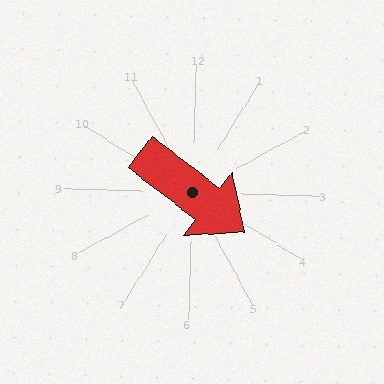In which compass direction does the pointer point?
Southeast.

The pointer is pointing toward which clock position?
Roughly 4 o'clock.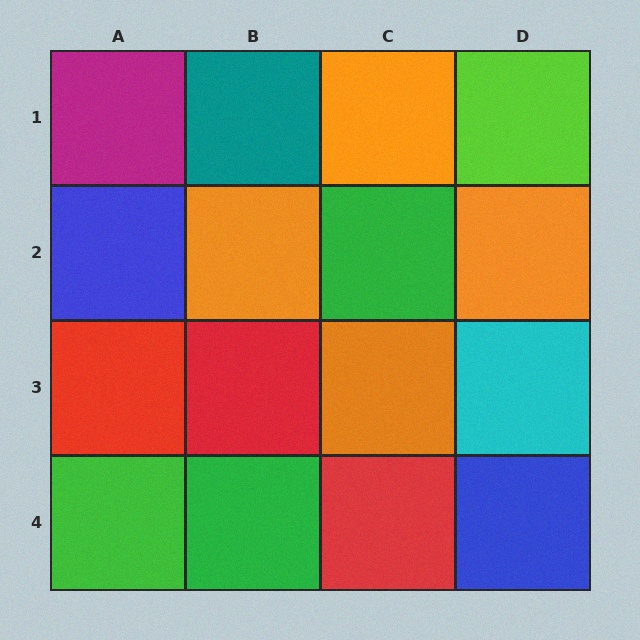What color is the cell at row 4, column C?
Red.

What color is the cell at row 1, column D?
Lime.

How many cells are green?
3 cells are green.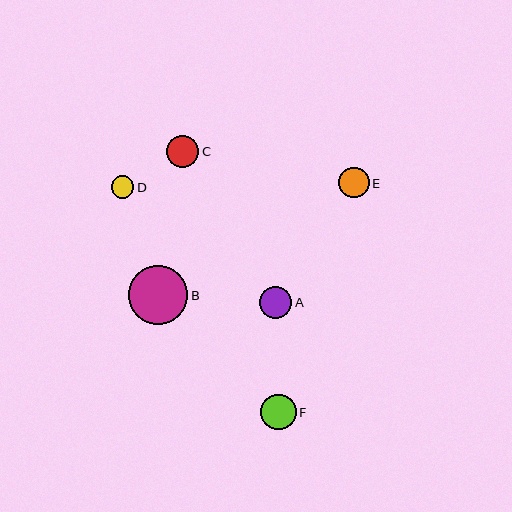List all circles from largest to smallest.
From largest to smallest: B, F, A, C, E, D.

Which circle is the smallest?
Circle D is the smallest with a size of approximately 22 pixels.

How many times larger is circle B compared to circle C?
Circle B is approximately 1.8 times the size of circle C.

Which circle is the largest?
Circle B is the largest with a size of approximately 59 pixels.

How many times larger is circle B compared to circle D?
Circle B is approximately 2.6 times the size of circle D.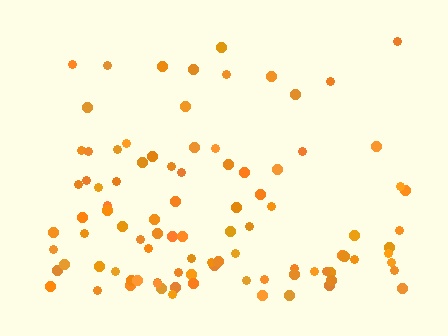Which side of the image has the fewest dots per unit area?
The top.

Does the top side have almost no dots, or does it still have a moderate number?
Still a moderate number, just noticeably fewer than the bottom.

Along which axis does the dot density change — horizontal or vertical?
Vertical.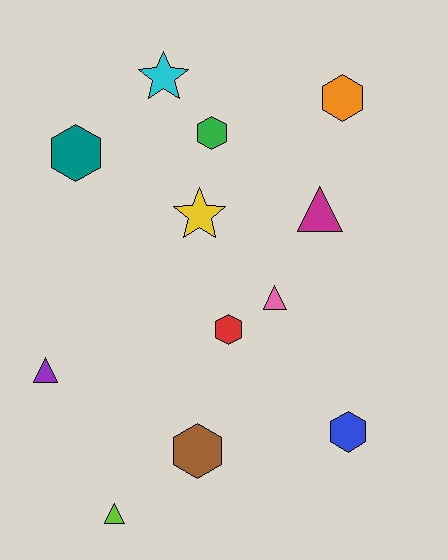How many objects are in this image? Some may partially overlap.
There are 12 objects.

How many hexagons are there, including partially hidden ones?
There are 6 hexagons.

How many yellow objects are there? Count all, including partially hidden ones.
There is 1 yellow object.